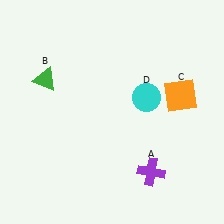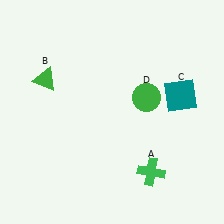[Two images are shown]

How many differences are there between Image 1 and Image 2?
There are 3 differences between the two images.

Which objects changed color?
A changed from purple to green. C changed from orange to teal. D changed from cyan to green.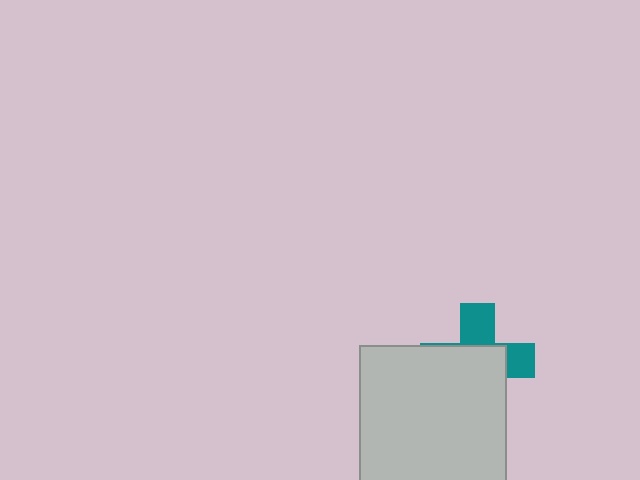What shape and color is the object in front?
The object in front is a light gray square.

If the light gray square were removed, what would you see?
You would see the complete teal cross.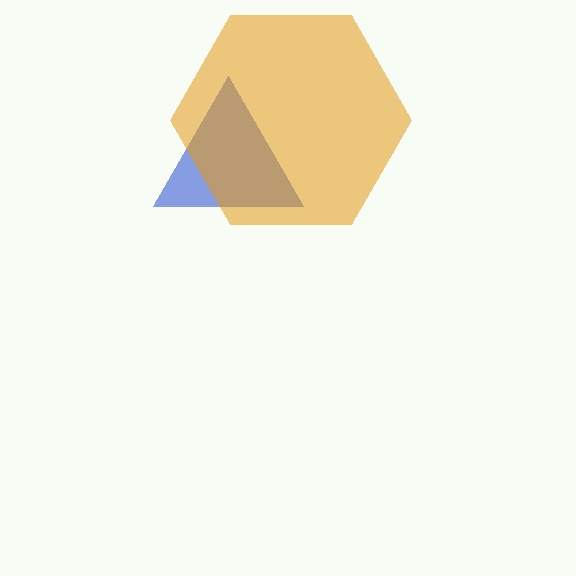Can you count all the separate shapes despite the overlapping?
Yes, there are 2 separate shapes.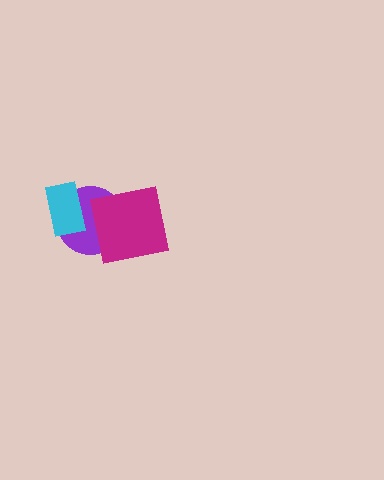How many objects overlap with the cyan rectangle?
1 object overlaps with the cyan rectangle.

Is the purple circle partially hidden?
Yes, it is partially covered by another shape.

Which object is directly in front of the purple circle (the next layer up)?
The magenta square is directly in front of the purple circle.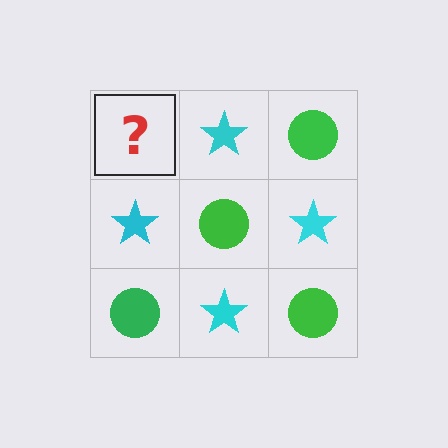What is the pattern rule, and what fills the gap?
The rule is that it alternates green circle and cyan star in a checkerboard pattern. The gap should be filled with a green circle.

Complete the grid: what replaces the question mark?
The question mark should be replaced with a green circle.